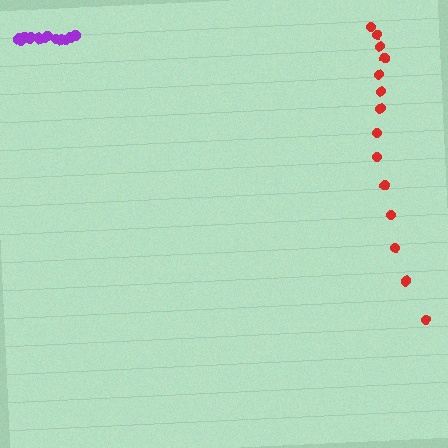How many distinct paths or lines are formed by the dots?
There are 2 distinct paths.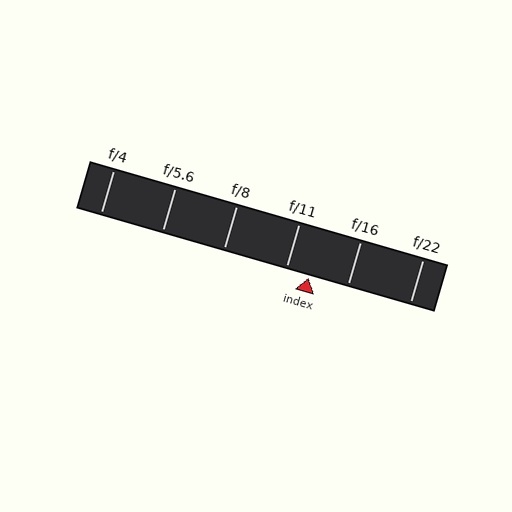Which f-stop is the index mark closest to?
The index mark is closest to f/11.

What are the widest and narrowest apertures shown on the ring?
The widest aperture shown is f/4 and the narrowest is f/22.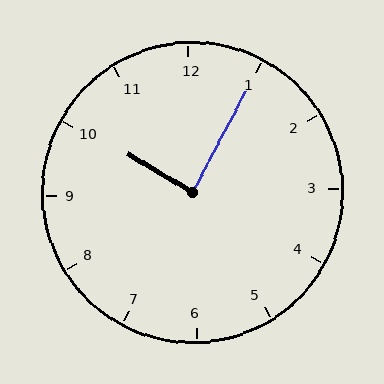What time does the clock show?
10:05.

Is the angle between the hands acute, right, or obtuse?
It is right.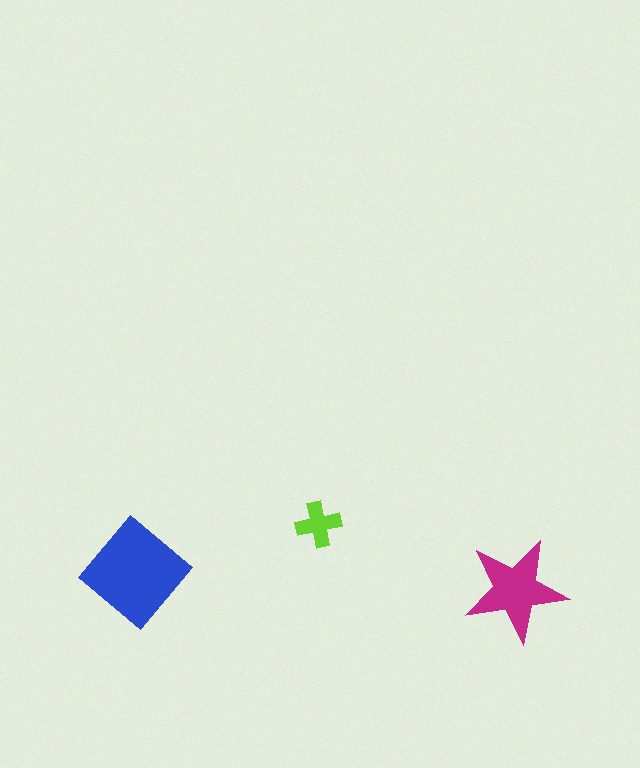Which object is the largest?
The blue diamond.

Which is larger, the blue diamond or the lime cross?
The blue diamond.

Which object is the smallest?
The lime cross.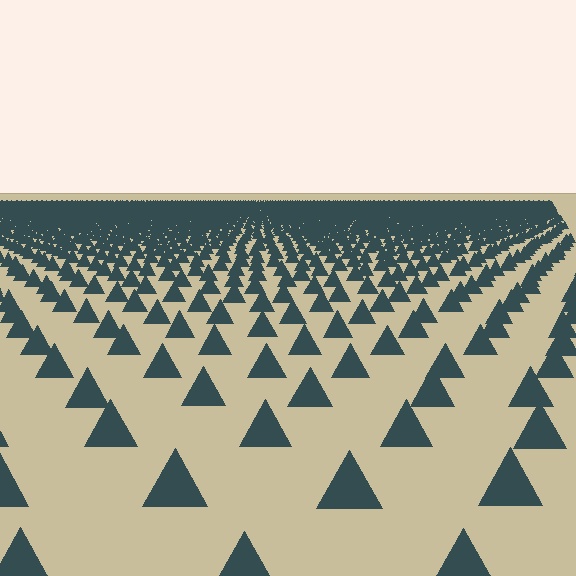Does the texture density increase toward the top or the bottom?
Density increases toward the top.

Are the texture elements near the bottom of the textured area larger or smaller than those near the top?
Larger. Near the bottom, elements are closer to the viewer and appear at a bigger on-screen size.